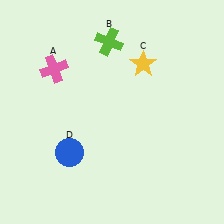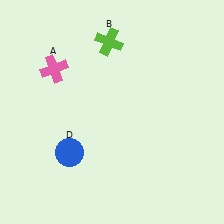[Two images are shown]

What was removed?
The yellow star (C) was removed in Image 2.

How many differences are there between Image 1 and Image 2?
There is 1 difference between the two images.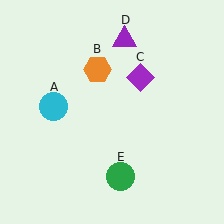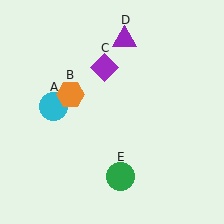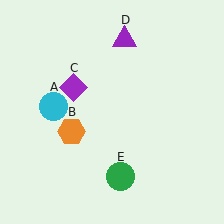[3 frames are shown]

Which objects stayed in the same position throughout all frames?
Cyan circle (object A) and purple triangle (object D) and green circle (object E) remained stationary.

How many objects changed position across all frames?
2 objects changed position: orange hexagon (object B), purple diamond (object C).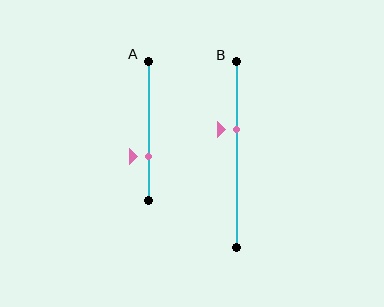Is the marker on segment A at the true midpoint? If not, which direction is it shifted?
No, the marker on segment A is shifted downward by about 18% of the segment length.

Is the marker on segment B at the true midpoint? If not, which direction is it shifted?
No, the marker on segment B is shifted upward by about 13% of the segment length.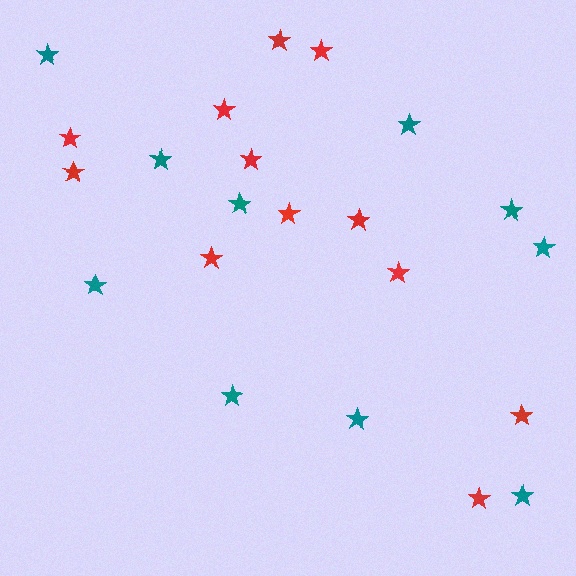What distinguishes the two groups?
There are 2 groups: one group of red stars (12) and one group of teal stars (10).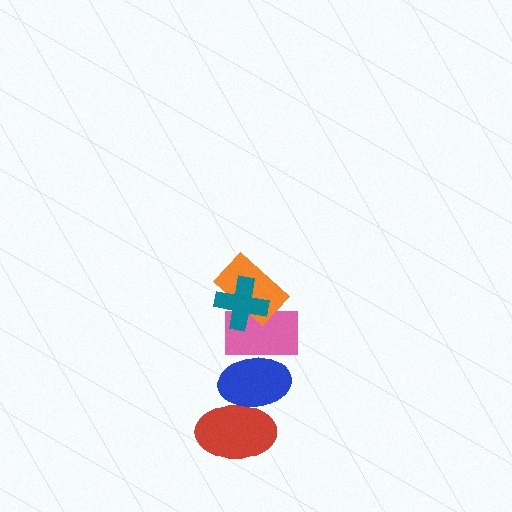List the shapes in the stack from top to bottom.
From top to bottom: the teal cross, the orange rectangle, the pink rectangle, the blue ellipse, the red ellipse.